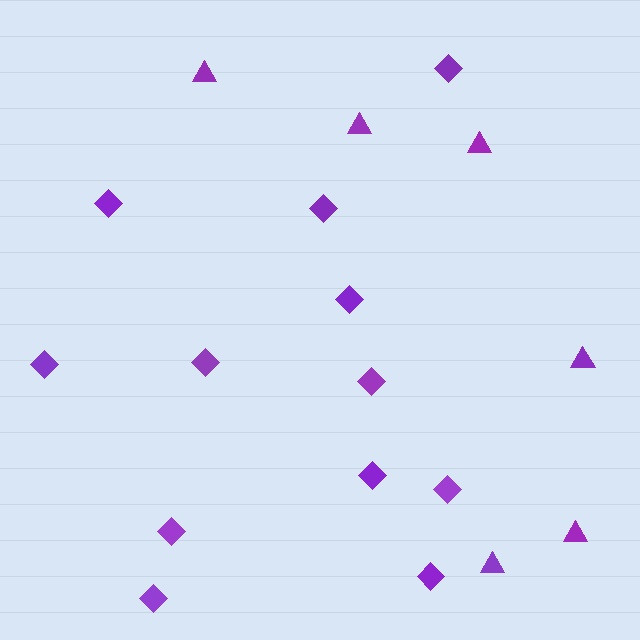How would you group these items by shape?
There are 2 groups: one group of triangles (6) and one group of diamonds (12).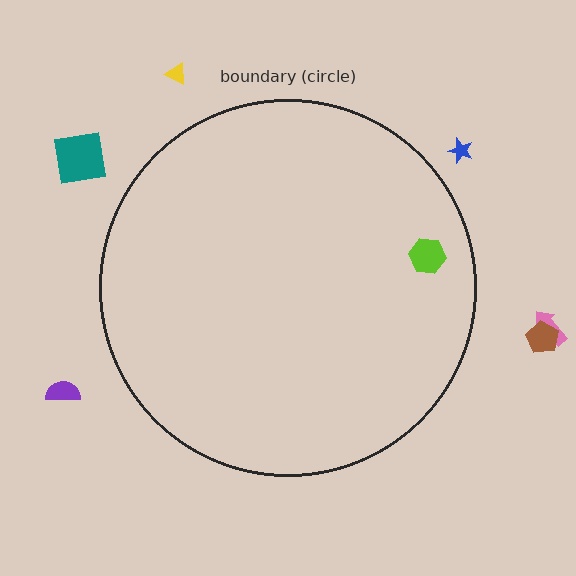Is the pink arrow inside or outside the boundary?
Outside.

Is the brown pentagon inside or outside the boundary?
Outside.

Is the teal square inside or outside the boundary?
Outside.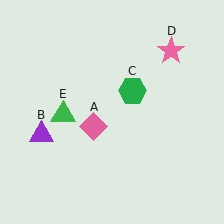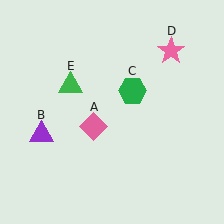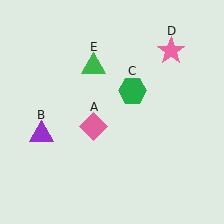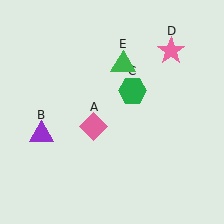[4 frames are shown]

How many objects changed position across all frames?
1 object changed position: green triangle (object E).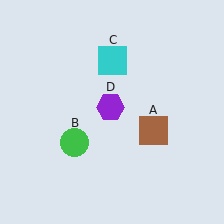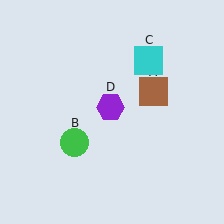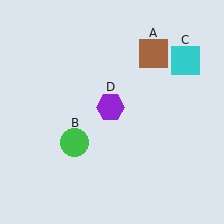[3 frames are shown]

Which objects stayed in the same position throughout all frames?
Green circle (object B) and purple hexagon (object D) remained stationary.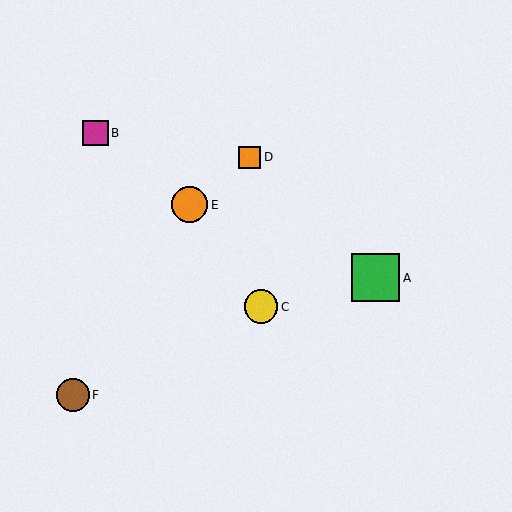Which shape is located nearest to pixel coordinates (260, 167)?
The orange square (labeled D) at (250, 157) is nearest to that location.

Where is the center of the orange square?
The center of the orange square is at (250, 157).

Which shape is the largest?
The green square (labeled A) is the largest.